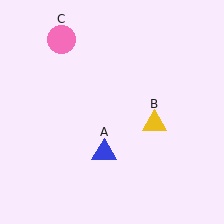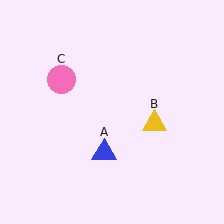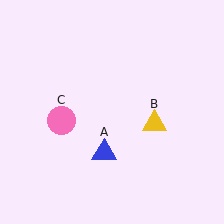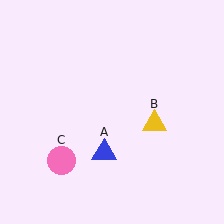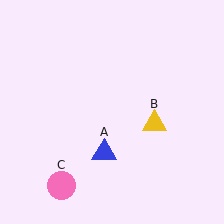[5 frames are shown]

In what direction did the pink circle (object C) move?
The pink circle (object C) moved down.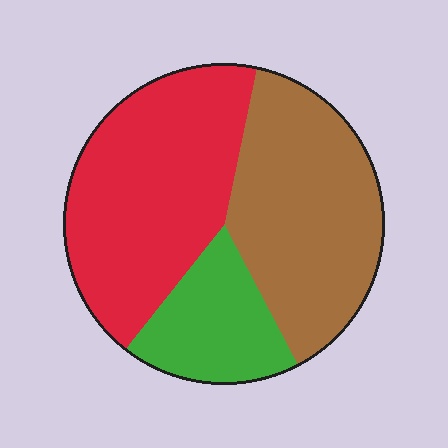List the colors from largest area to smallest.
From largest to smallest: red, brown, green.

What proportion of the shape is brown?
Brown takes up between a third and a half of the shape.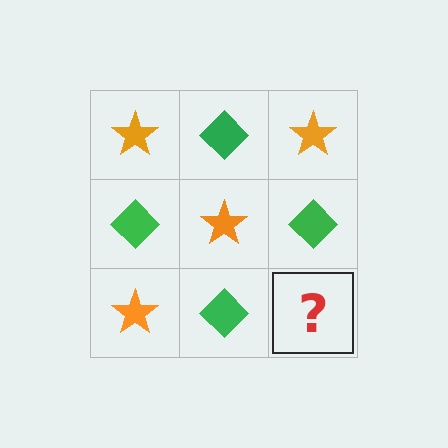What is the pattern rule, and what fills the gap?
The rule is that it alternates orange star and green diamond in a checkerboard pattern. The gap should be filled with an orange star.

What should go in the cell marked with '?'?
The missing cell should contain an orange star.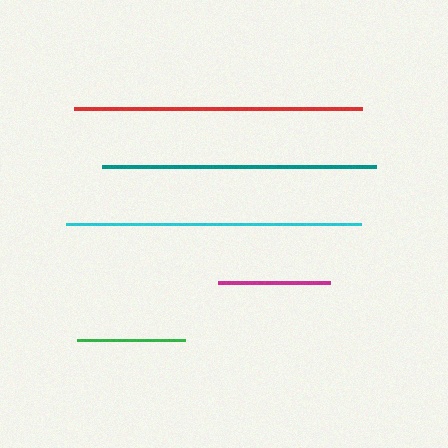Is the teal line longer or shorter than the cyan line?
The cyan line is longer than the teal line.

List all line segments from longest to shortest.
From longest to shortest: cyan, red, teal, magenta, green.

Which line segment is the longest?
The cyan line is the longest at approximately 295 pixels.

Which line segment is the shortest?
The green line is the shortest at approximately 107 pixels.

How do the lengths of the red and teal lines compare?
The red and teal lines are approximately the same length.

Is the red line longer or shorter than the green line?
The red line is longer than the green line.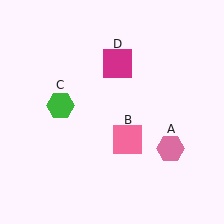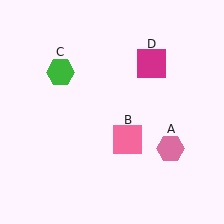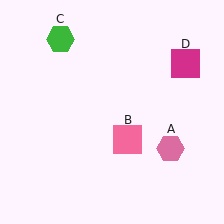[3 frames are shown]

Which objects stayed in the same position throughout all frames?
Pink hexagon (object A) and pink square (object B) remained stationary.